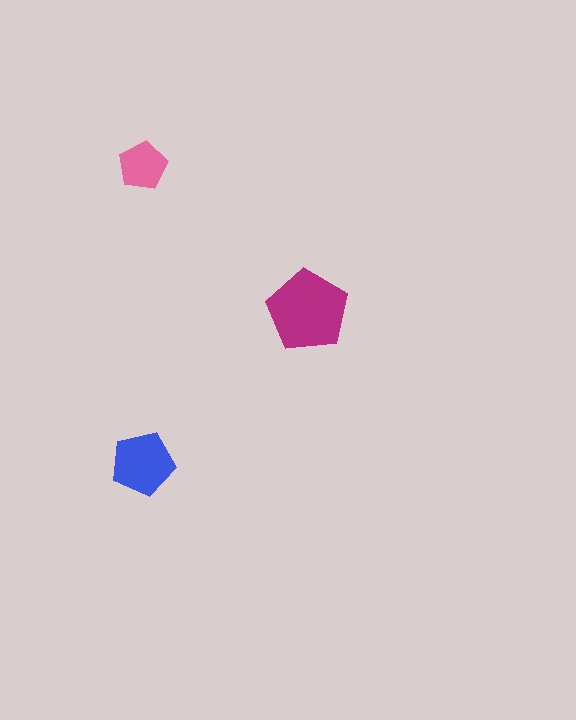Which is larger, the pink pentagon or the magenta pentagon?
The magenta one.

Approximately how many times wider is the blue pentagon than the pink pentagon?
About 1.5 times wider.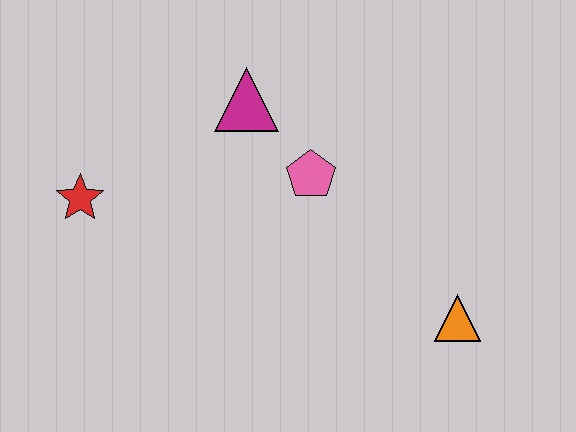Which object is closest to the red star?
The magenta triangle is closest to the red star.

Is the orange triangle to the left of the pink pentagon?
No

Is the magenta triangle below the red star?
No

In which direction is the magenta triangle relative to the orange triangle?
The magenta triangle is above the orange triangle.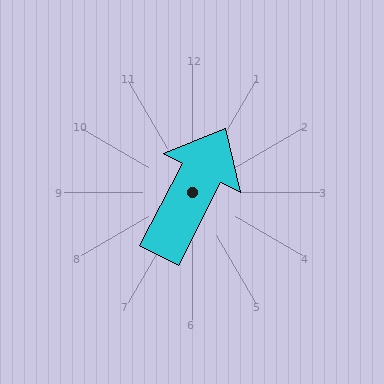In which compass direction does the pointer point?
Northeast.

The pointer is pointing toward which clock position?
Roughly 1 o'clock.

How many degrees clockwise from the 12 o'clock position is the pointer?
Approximately 27 degrees.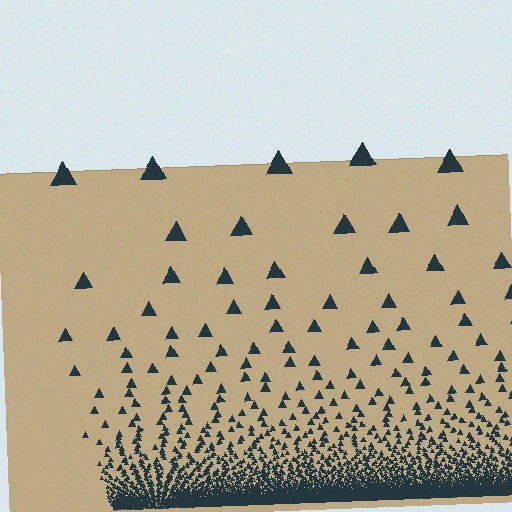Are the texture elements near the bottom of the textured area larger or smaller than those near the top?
Smaller. The gradient is inverted — elements near the bottom are smaller and denser.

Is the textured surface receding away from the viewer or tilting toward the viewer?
The surface appears to tilt toward the viewer. Texture elements get larger and sparser toward the top.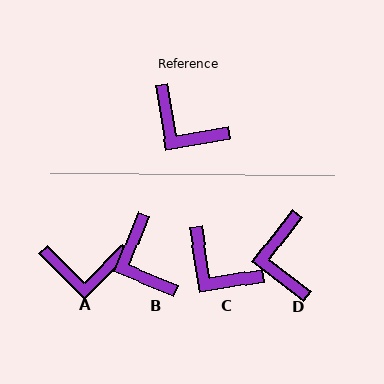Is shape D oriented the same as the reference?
No, it is off by about 47 degrees.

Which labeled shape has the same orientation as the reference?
C.